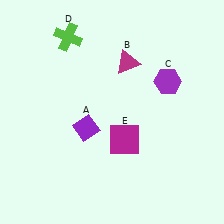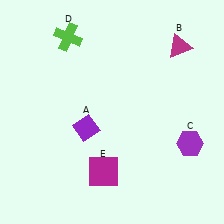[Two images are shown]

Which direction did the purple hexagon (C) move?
The purple hexagon (C) moved down.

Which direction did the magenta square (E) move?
The magenta square (E) moved down.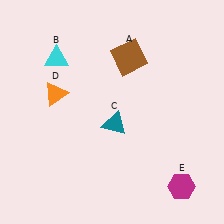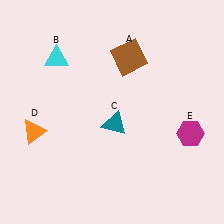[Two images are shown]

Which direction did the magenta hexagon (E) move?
The magenta hexagon (E) moved up.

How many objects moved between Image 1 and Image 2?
2 objects moved between the two images.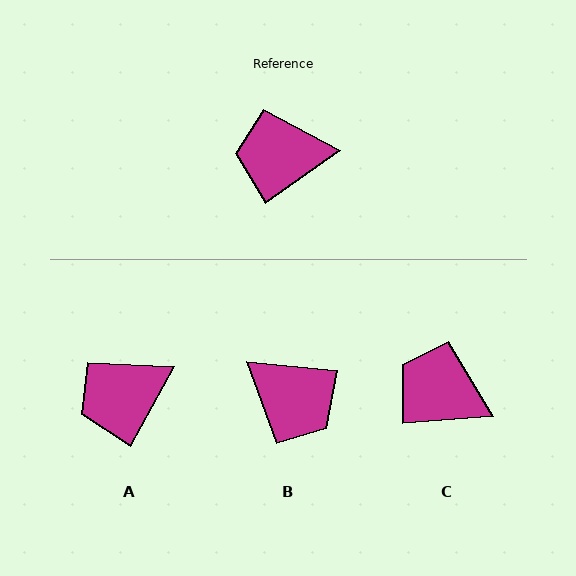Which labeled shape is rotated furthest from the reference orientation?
B, about 139 degrees away.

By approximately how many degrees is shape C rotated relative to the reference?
Approximately 31 degrees clockwise.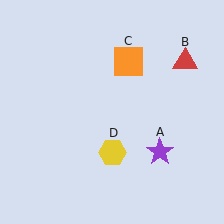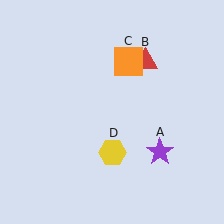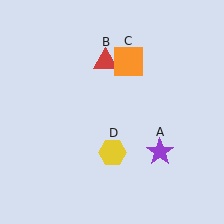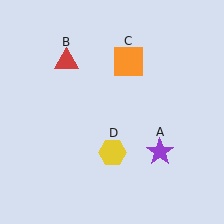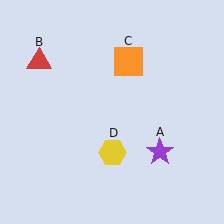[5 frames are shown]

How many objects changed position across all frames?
1 object changed position: red triangle (object B).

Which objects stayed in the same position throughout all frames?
Purple star (object A) and orange square (object C) and yellow hexagon (object D) remained stationary.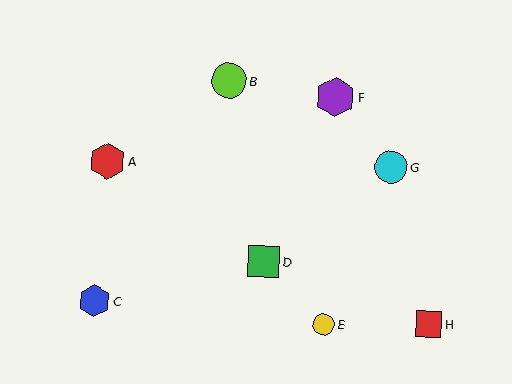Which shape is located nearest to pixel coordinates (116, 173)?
The red hexagon (labeled A) at (108, 161) is nearest to that location.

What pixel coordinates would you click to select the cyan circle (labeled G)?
Click at (391, 167) to select the cyan circle G.